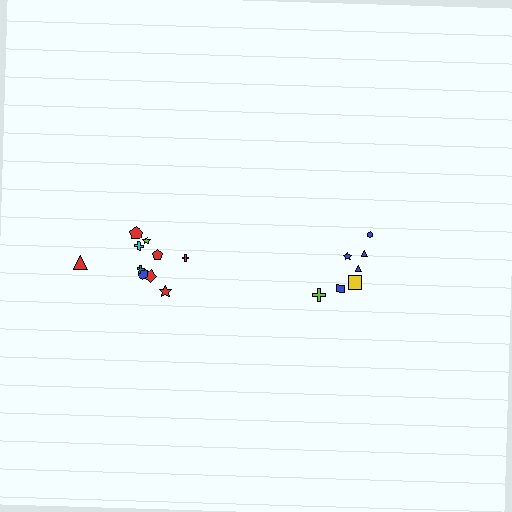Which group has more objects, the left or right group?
The left group.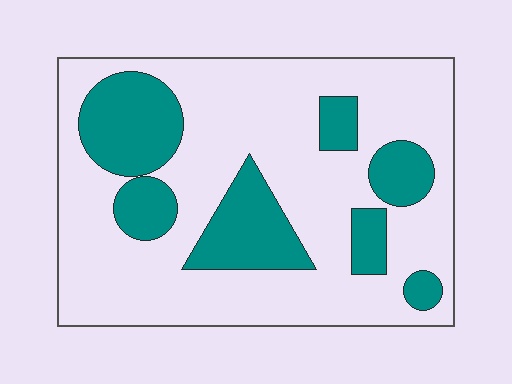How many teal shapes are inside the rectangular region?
7.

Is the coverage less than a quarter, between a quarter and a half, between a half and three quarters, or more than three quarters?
Between a quarter and a half.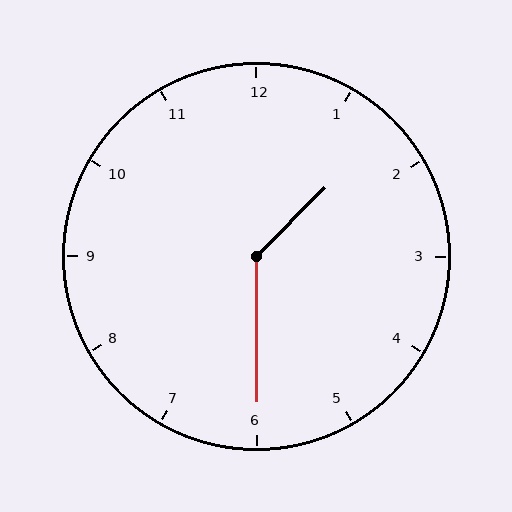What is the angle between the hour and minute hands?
Approximately 135 degrees.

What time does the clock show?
1:30.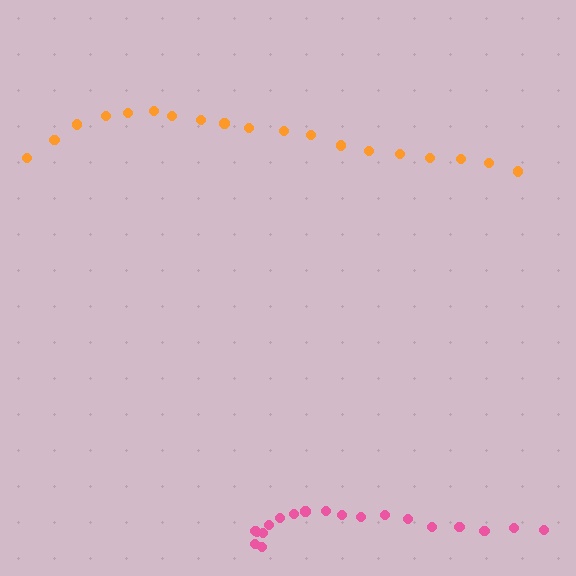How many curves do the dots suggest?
There are 2 distinct paths.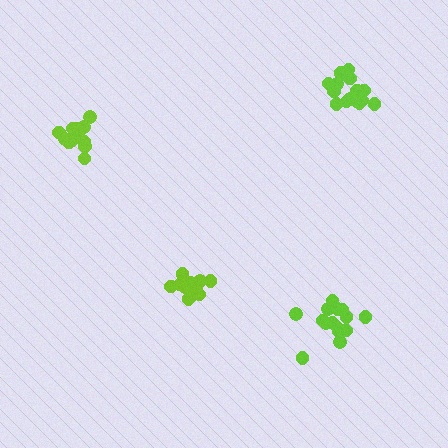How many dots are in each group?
Group 1: 12 dots, Group 2: 15 dots, Group 3: 12 dots, Group 4: 15 dots (54 total).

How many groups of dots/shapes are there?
There are 4 groups.